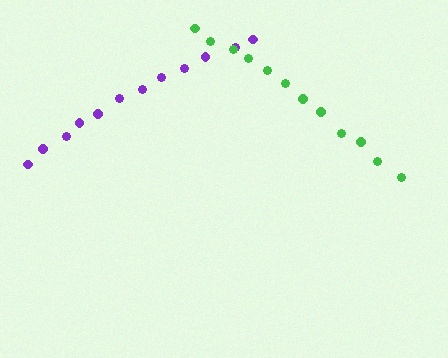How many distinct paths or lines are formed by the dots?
There are 2 distinct paths.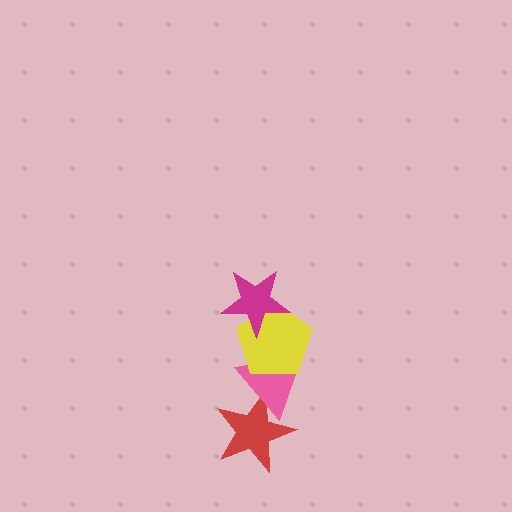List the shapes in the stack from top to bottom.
From top to bottom: the magenta star, the yellow pentagon, the pink triangle, the red star.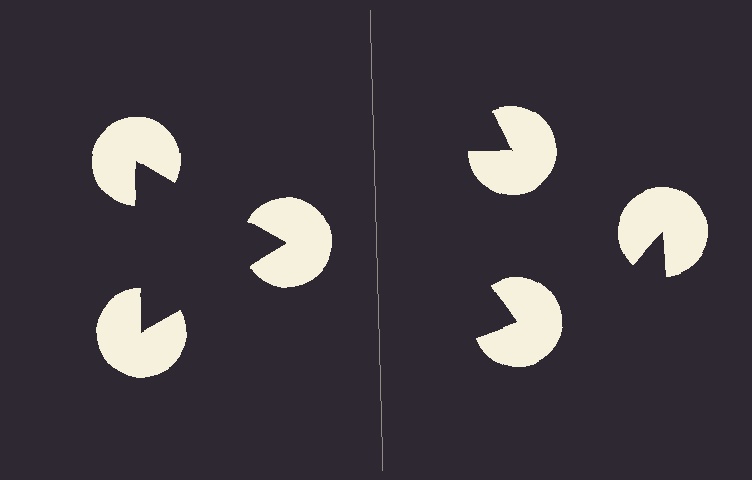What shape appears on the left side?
An illusory triangle.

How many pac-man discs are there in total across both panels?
6 — 3 on each side.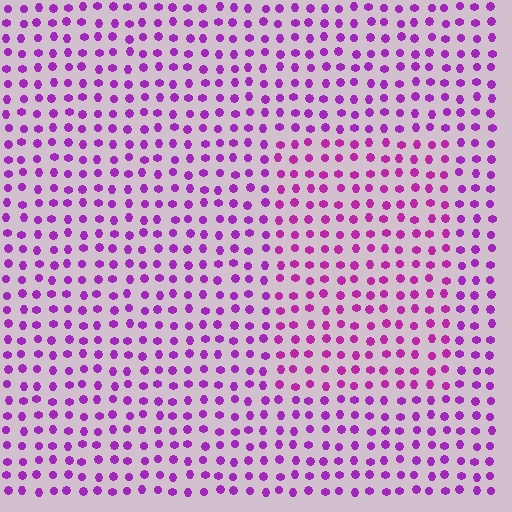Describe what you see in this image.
The image is filled with small purple elements in a uniform arrangement. A rectangle-shaped region is visible where the elements are tinted to a slightly different hue, forming a subtle color boundary.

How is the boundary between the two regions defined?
The boundary is defined purely by a slight shift in hue (about 18 degrees). Spacing, size, and orientation are identical on both sides.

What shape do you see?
I see a rectangle.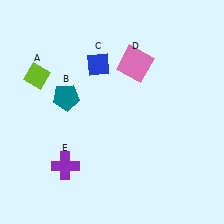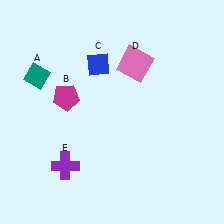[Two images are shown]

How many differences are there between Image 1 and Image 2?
There are 2 differences between the two images.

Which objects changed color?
A changed from lime to teal. B changed from teal to magenta.